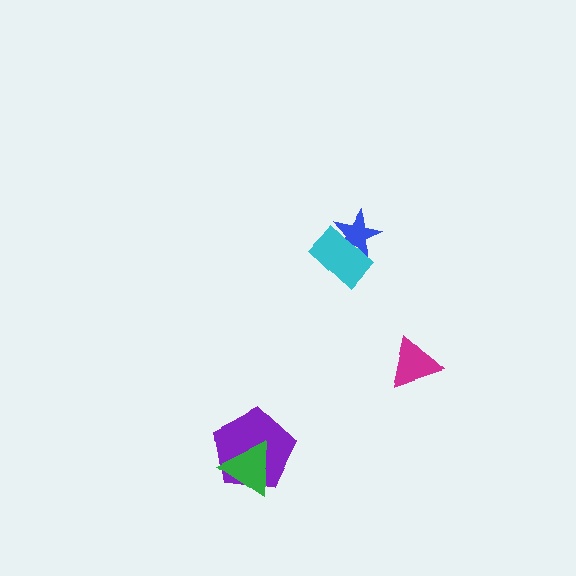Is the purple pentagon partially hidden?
Yes, it is partially covered by another shape.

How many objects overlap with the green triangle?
1 object overlaps with the green triangle.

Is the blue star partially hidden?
Yes, it is partially covered by another shape.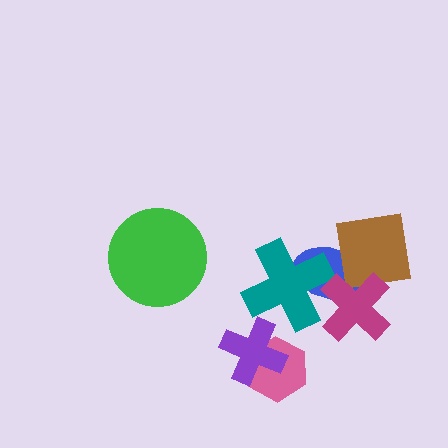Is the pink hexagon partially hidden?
Yes, it is partially covered by another shape.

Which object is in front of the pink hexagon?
The purple cross is in front of the pink hexagon.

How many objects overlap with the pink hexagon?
1 object overlaps with the pink hexagon.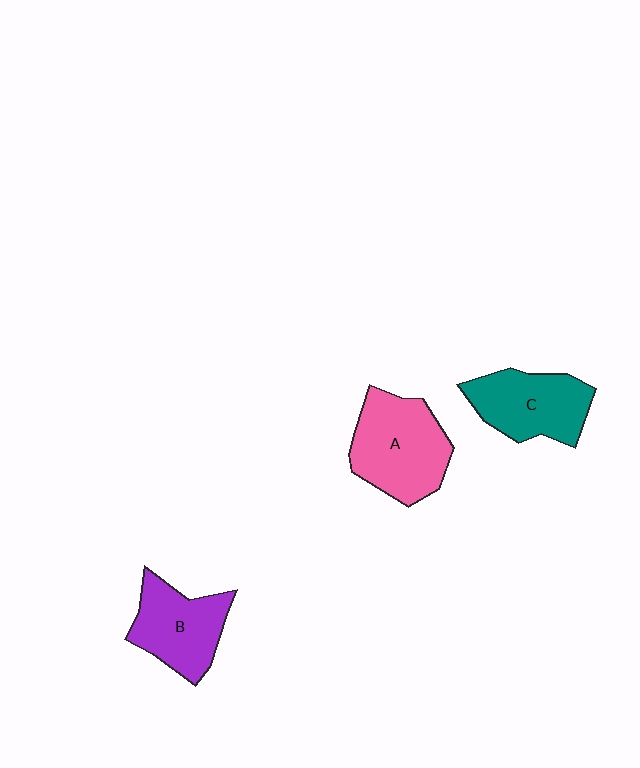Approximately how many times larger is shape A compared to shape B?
Approximately 1.2 times.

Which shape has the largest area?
Shape A (pink).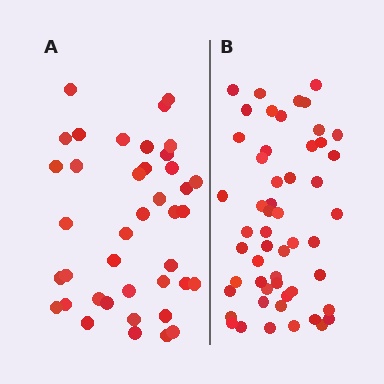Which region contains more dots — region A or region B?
Region B (the right region) has more dots.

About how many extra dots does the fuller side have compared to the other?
Region B has approximately 15 more dots than region A.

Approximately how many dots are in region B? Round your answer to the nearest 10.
About 50 dots. (The exact count is 53, which rounds to 50.)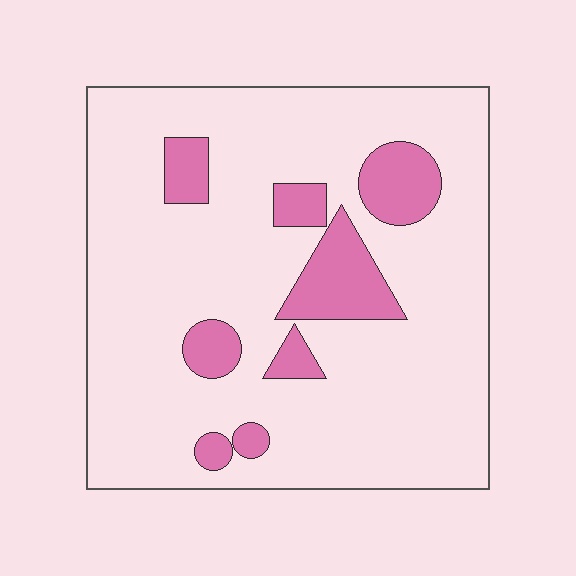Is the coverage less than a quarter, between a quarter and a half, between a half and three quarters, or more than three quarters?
Less than a quarter.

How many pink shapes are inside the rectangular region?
8.